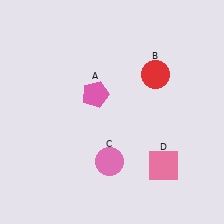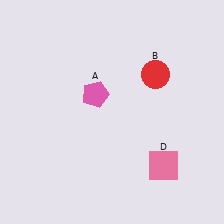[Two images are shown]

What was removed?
The pink circle (C) was removed in Image 2.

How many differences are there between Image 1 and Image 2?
There is 1 difference between the two images.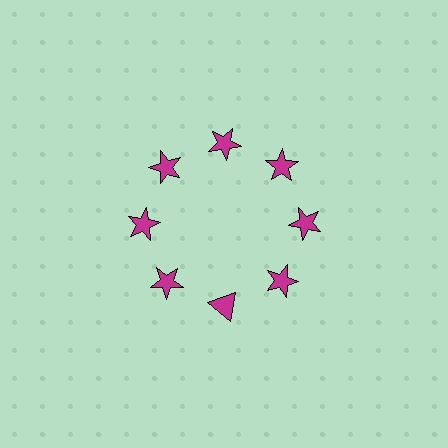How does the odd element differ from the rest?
It has a different shape: triangle instead of star.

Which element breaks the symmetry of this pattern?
The magenta triangle at roughly the 6 o'clock position breaks the symmetry. All other shapes are magenta stars.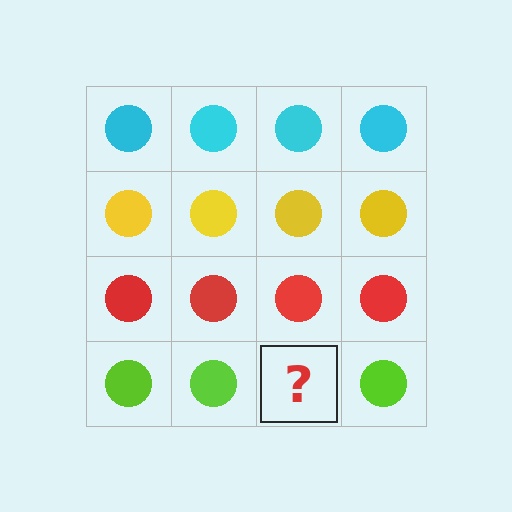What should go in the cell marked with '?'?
The missing cell should contain a lime circle.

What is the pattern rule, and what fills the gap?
The rule is that each row has a consistent color. The gap should be filled with a lime circle.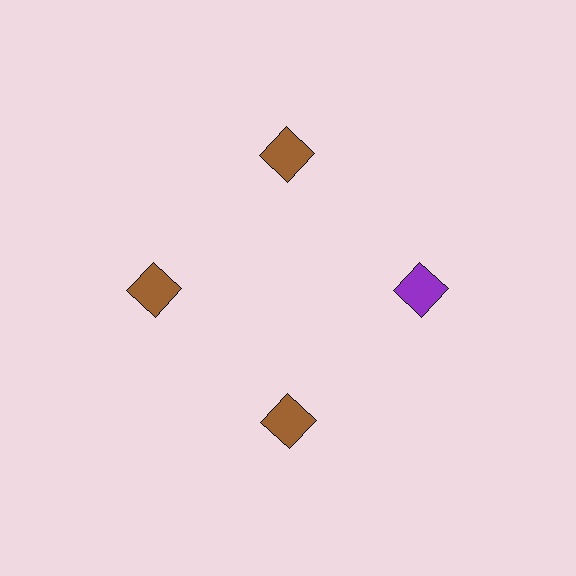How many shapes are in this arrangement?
There are 4 shapes arranged in a ring pattern.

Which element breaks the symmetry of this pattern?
The purple square at roughly the 3 o'clock position breaks the symmetry. All other shapes are brown squares.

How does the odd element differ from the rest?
It has a different color: purple instead of brown.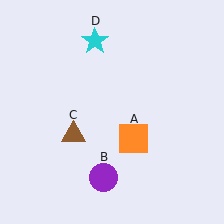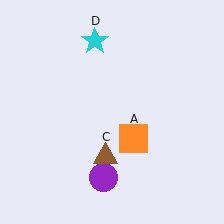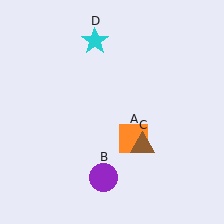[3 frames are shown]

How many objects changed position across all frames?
1 object changed position: brown triangle (object C).